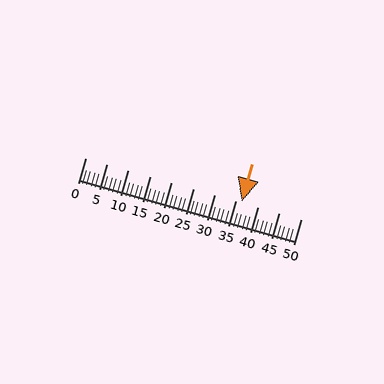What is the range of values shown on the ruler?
The ruler shows values from 0 to 50.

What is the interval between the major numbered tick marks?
The major tick marks are spaced 5 units apart.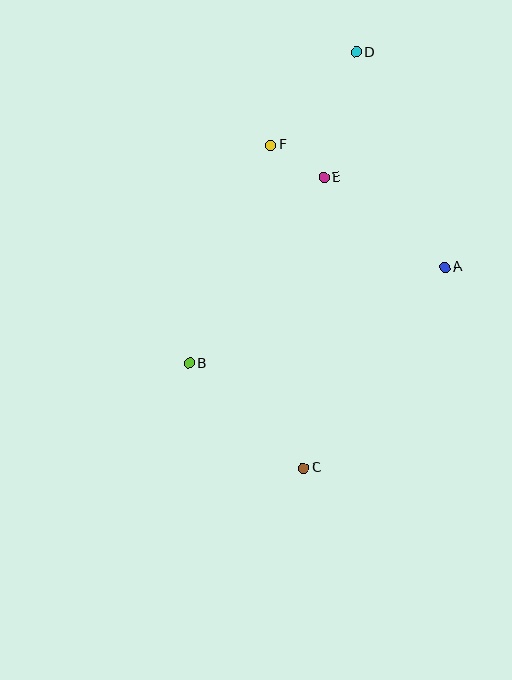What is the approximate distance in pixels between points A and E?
The distance between A and E is approximately 151 pixels.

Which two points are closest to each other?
Points E and F are closest to each other.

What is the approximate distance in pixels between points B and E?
The distance between B and E is approximately 229 pixels.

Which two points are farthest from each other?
Points C and D are farthest from each other.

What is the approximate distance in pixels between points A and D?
The distance between A and D is approximately 233 pixels.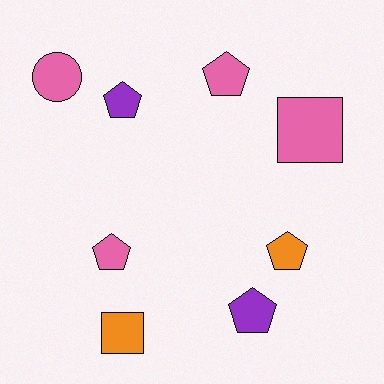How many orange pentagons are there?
There is 1 orange pentagon.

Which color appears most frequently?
Pink, with 4 objects.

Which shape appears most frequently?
Pentagon, with 5 objects.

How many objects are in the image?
There are 8 objects.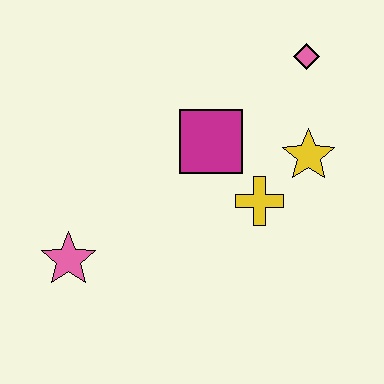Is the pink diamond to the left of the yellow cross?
No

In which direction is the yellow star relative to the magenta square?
The yellow star is to the right of the magenta square.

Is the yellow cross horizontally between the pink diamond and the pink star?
Yes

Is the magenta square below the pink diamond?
Yes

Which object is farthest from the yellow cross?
The pink star is farthest from the yellow cross.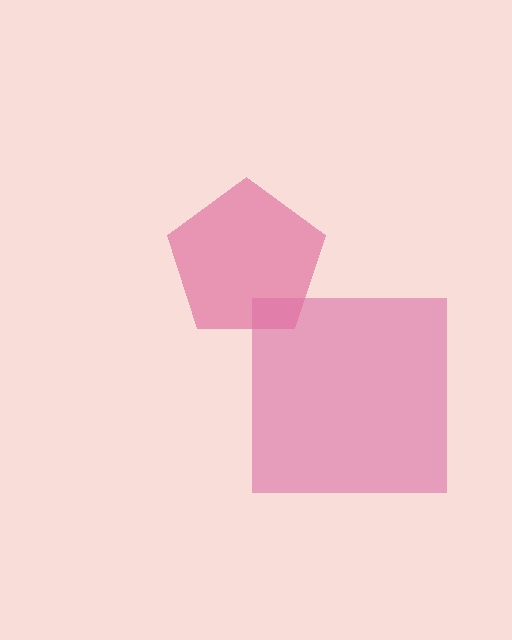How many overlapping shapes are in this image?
There are 2 overlapping shapes in the image.